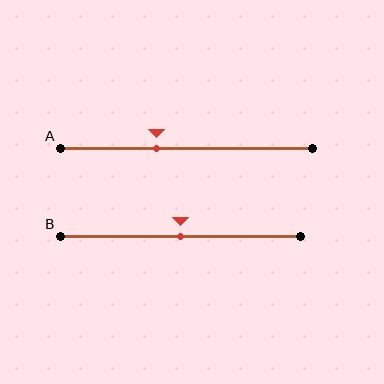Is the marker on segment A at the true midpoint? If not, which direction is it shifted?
No, the marker on segment A is shifted to the left by about 12% of the segment length.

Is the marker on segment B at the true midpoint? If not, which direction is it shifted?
Yes, the marker on segment B is at the true midpoint.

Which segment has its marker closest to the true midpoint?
Segment B has its marker closest to the true midpoint.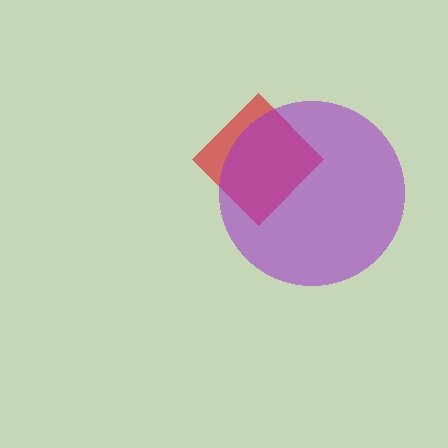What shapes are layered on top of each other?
The layered shapes are: a red diamond, a purple circle.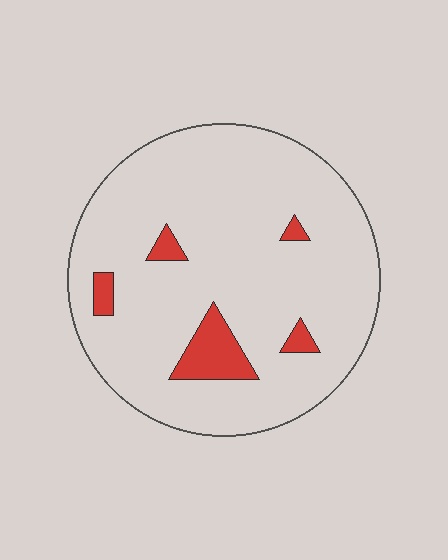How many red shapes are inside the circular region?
5.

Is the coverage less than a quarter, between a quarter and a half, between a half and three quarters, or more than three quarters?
Less than a quarter.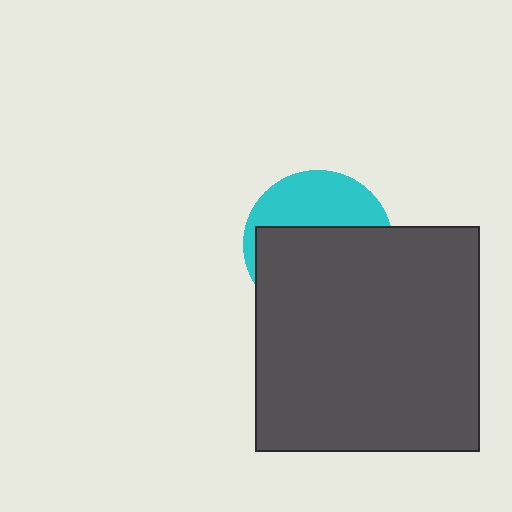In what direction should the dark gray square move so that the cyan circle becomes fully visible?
The dark gray square should move down. That is the shortest direction to clear the overlap and leave the cyan circle fully visible.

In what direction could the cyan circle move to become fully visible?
The cyan circle could move up. That would shift it out from behind the dark gray square entirely.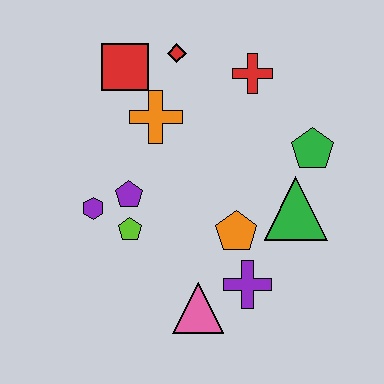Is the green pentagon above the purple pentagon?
Yes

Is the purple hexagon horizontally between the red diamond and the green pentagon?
No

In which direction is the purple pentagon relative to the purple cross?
The purple pentagon is to the left of the purple cross.